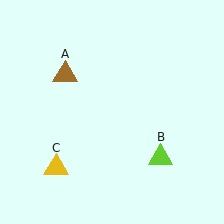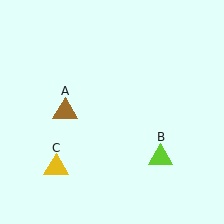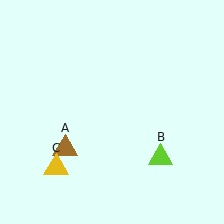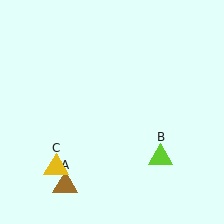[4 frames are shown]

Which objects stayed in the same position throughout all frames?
Lime triangle (object B) and yellow triangle (object C) remained stationary.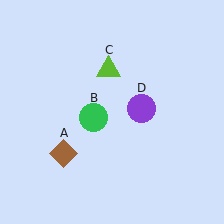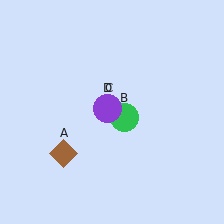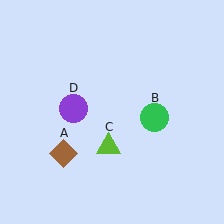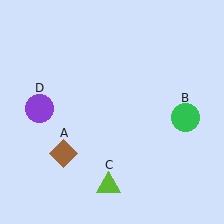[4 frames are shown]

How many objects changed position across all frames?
3 objects changed position: green circle (object B), lime triangle (object C), purple circle (object D).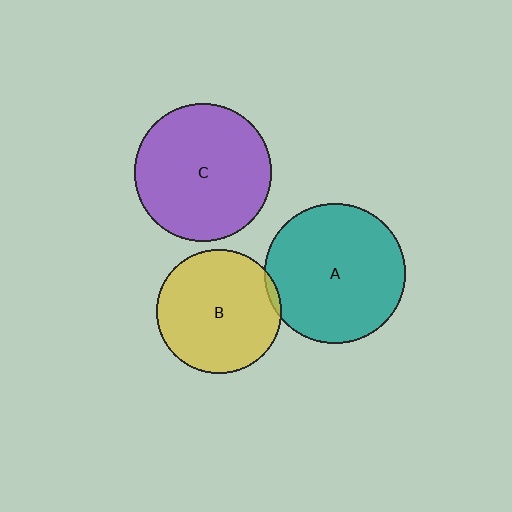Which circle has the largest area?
Circle A (teal).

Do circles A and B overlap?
Yes.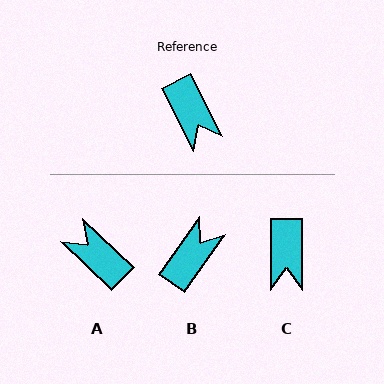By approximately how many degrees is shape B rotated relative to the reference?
Approximately 117 degrees counter-clockwise.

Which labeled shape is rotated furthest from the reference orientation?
A, about 161 degrees away.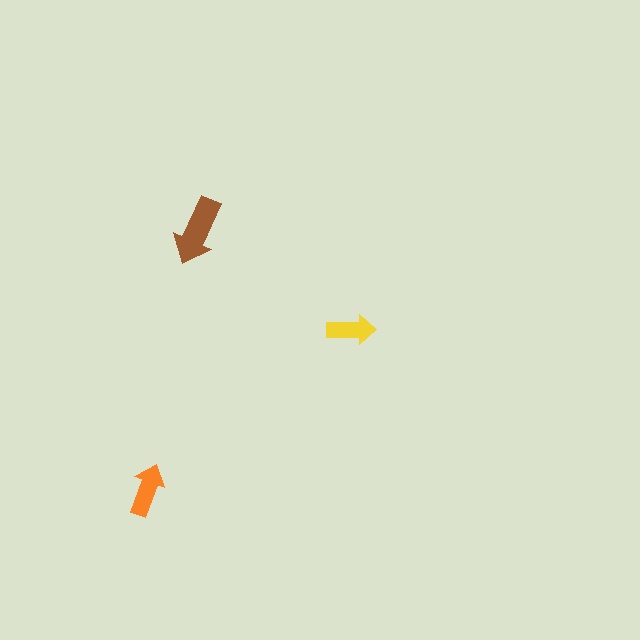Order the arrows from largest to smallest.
the brown one, the orange one, the yellow one.